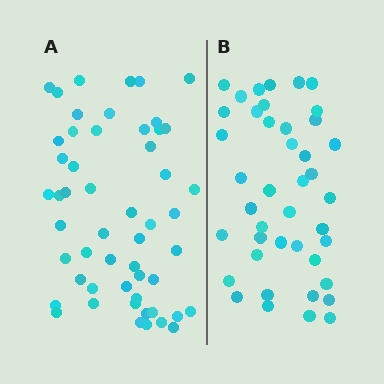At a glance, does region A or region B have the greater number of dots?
Region A (the left region) has more dots.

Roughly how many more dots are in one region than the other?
Region A has roughly 12 or so more dots than region B.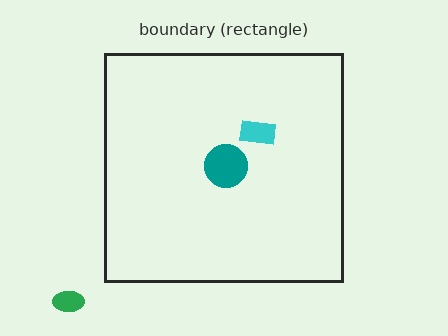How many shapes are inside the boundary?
2 inside, 1 outside.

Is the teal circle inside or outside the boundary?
Inside.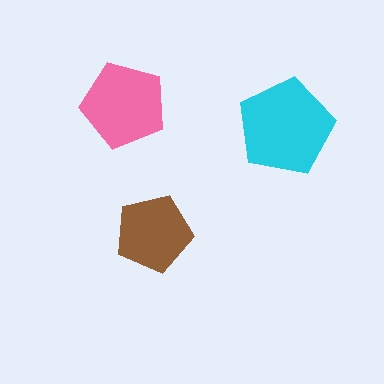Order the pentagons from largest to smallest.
the cyan one, the pink one, the brown one.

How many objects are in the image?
There are 3 objects in the image.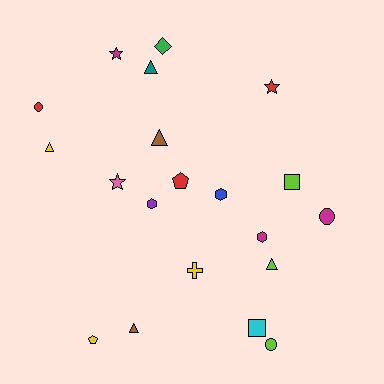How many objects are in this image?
There are 20 objects.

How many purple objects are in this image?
There is 1 purple object.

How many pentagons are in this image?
There are 2 pentagons.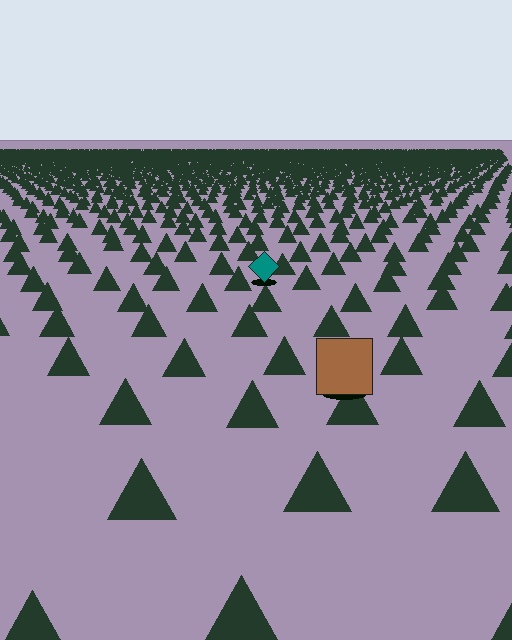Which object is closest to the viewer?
The brown square is closest. The texture marks near it are larger and more spread out.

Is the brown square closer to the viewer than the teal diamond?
Yes. The brown square is closer — you can tell from the texture gradient: the ground texture is coarser near it.